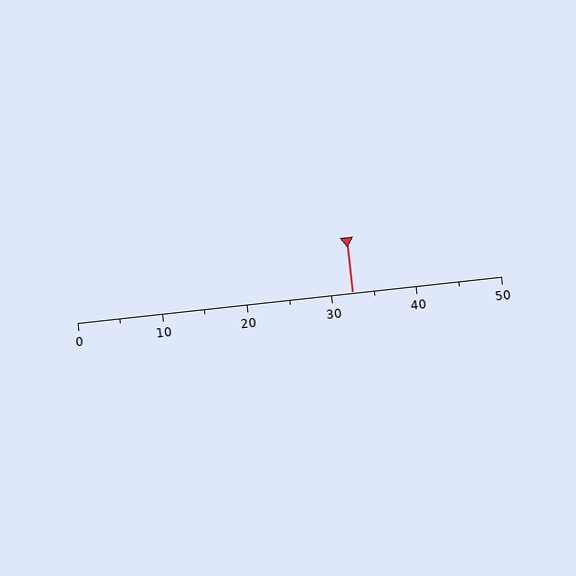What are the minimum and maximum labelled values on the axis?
The axis runs from 0 to 50.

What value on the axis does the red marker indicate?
The marker indicates approximately 32.5.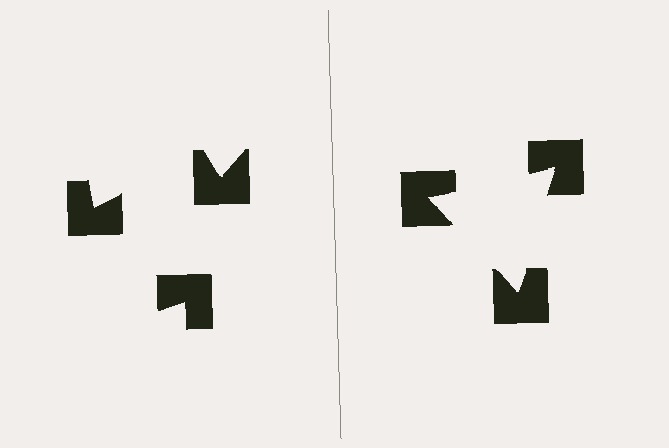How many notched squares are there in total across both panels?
6 — 3 on each side.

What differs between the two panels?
The notched squares are positioned identically on both sides; only the wedge orientations differ. On the right they align to a triangle; on the left they are misaligned.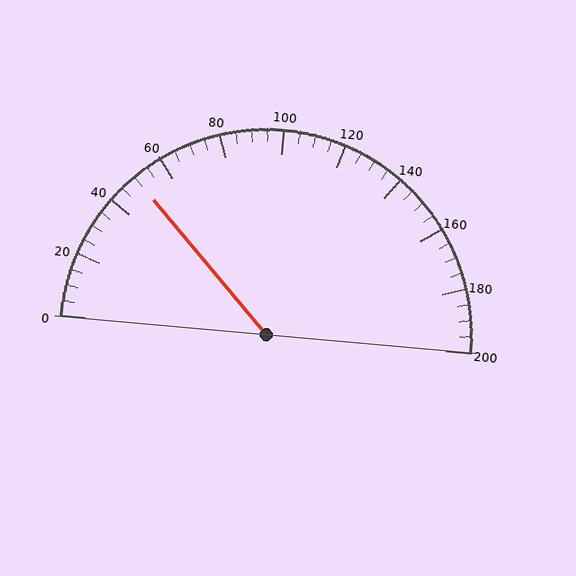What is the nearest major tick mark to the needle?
The nearest major tick mark is 40.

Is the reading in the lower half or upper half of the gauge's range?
The reading is in the lower half of the range (0 to 200).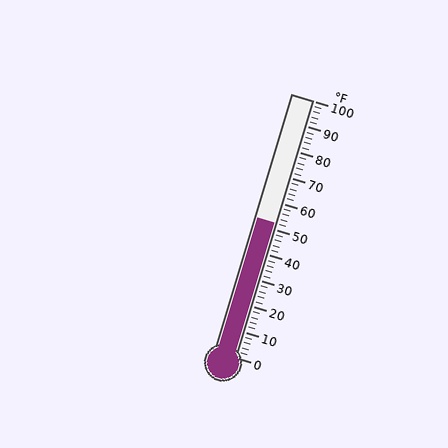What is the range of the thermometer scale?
The thermometer scale ranges from 0°F to 100°F.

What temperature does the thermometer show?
The thermometer shows approximately 52°F.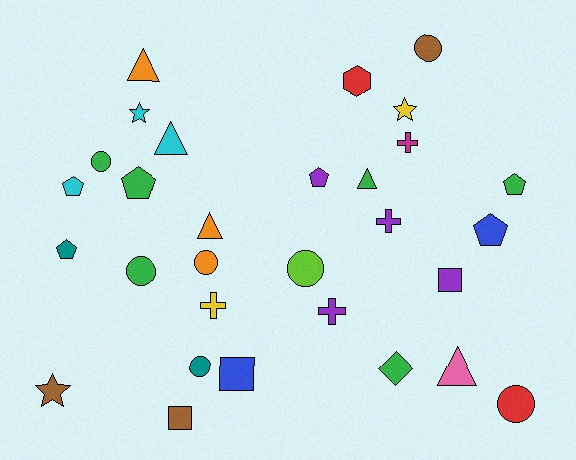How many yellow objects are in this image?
There are 2 yellow objects.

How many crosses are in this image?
There are 4 crosses.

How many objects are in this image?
There are 30 objects.